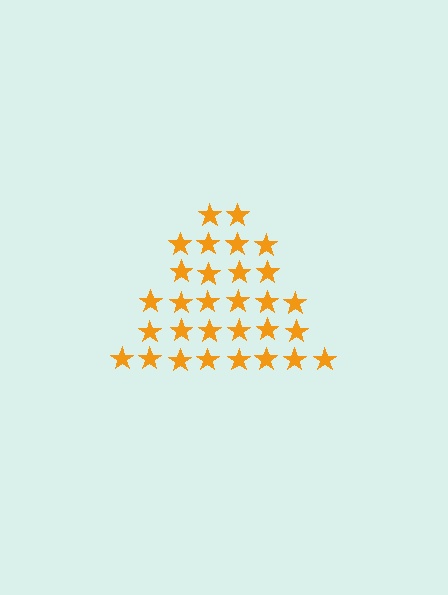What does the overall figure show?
The overall figure shows a triangle.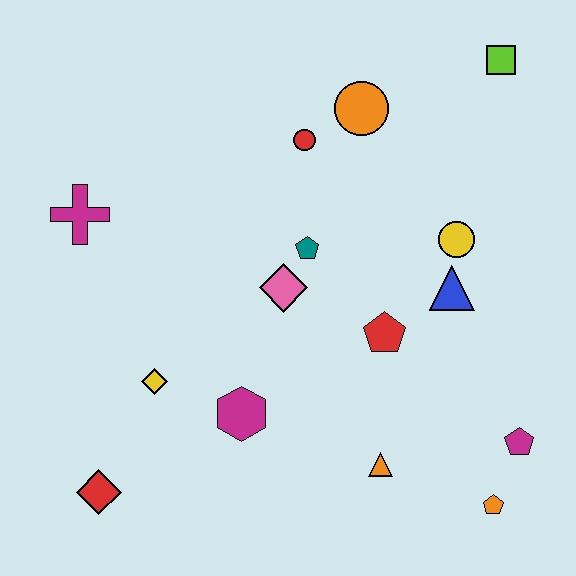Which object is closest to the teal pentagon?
The pink diamond is closest to the teal pentagon.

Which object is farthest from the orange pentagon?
The magenta cross is farthest from the orange pentagon.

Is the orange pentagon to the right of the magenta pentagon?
No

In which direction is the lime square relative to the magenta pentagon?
The lime square is above the magenta pentagon.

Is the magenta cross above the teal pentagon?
Yes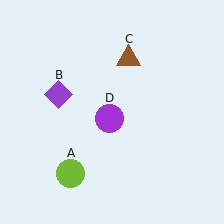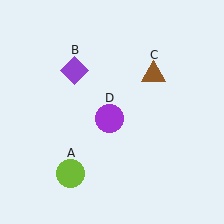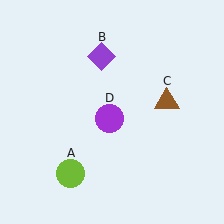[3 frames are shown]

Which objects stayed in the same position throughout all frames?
Lime circle (object A) and purple circle (object D) remained stationary.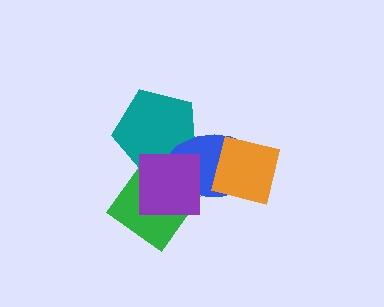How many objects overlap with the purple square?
3 objects overlap with the purple square.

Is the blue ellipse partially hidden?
Yes, it is partially covered by another shape.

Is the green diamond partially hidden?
Yes, it is partially covered by another shape.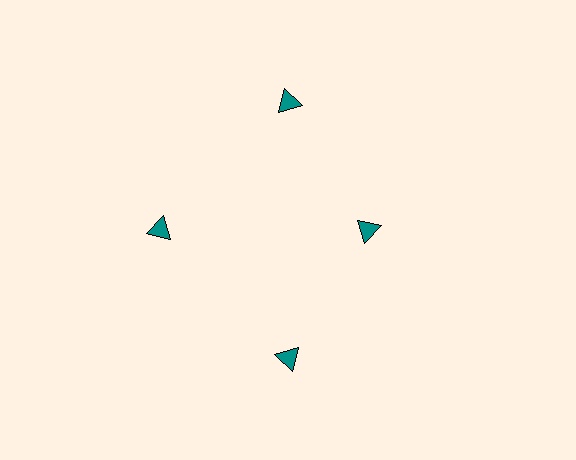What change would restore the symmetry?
The symmetry would be restored by moving it outward, back onto the ring so that all 4 triangles sit at equal angles and equal distance from the center.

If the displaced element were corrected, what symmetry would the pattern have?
It would have 4-fold rotational symmetry — the pattern would map onto itself every 90 degrees.